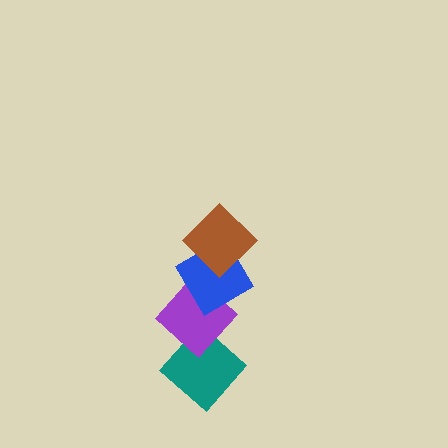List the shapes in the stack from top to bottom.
From top to bottom: the brown diamond, the blue diamond, the purple diamond, the teal diamond.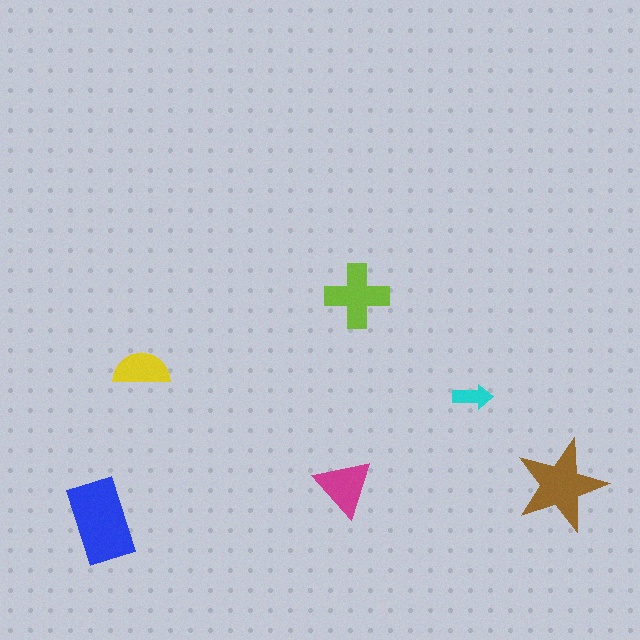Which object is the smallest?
The cyan arrow.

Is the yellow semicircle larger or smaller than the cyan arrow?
Larger.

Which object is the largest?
The blue rectangle.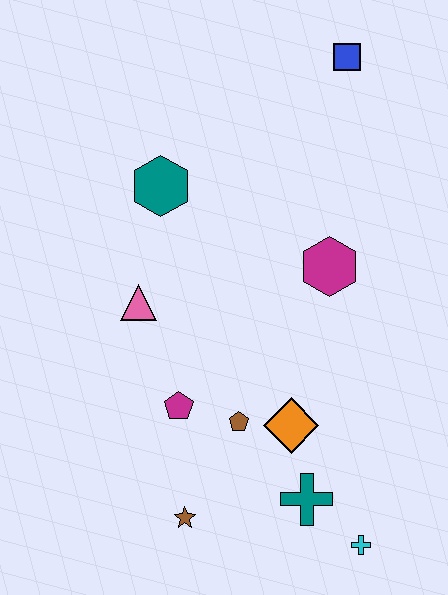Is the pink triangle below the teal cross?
No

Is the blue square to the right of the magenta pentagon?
Yes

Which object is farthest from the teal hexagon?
The cyan cross is farthest from the teal hexagon.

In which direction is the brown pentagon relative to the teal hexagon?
The brown pentagon is below the teal hexagon.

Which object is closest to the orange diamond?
The brown pentagon is closest to the orange diamond.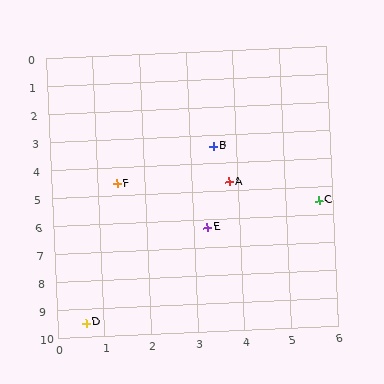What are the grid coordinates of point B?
Point B is at approximately (3.5, 3.4).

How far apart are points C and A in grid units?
Points C and A are about 2.1 grid units apart.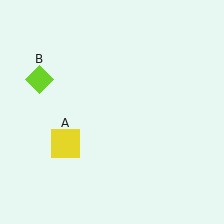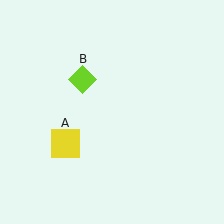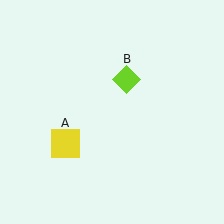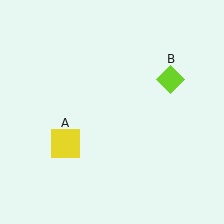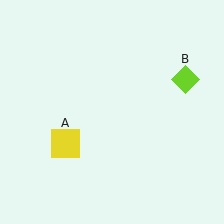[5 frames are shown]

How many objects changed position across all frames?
1 object changed position: lime diamond (object B).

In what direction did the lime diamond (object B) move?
The lime diamond (object B) moved right.